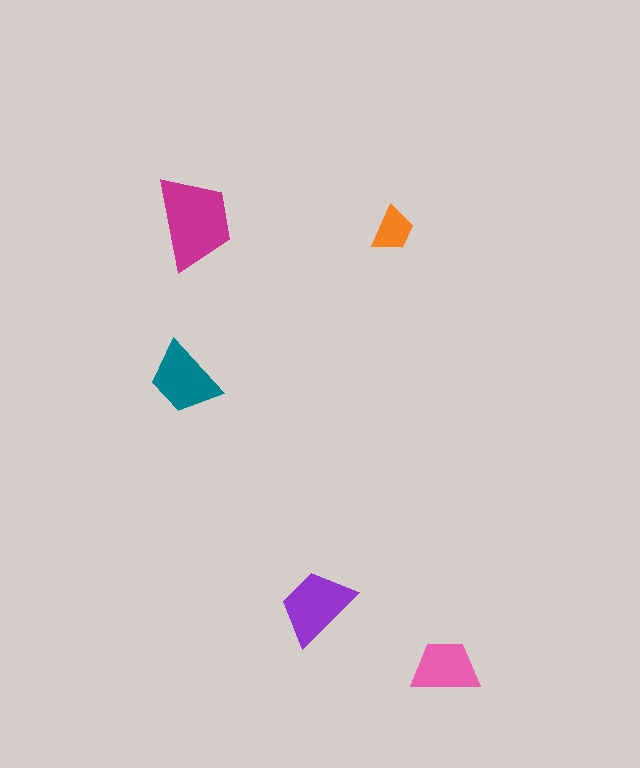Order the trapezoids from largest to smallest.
the magenta one, the purple one, the teal one, the pink one, the orange one.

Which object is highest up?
The magenta trapezoid is topmost.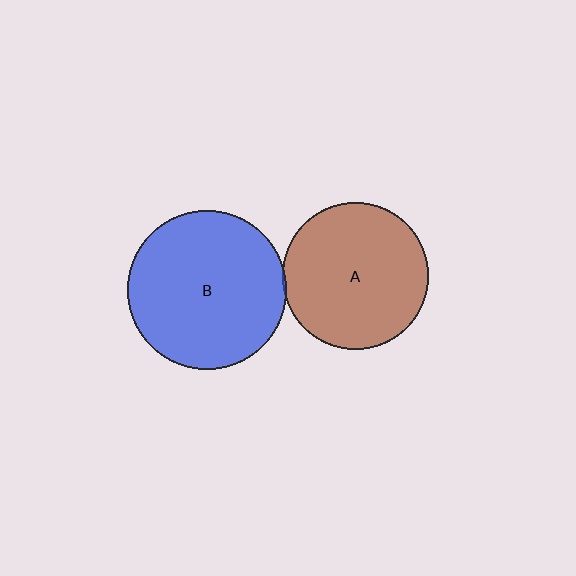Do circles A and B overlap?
Yes.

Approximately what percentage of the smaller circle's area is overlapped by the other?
Approximately 5%.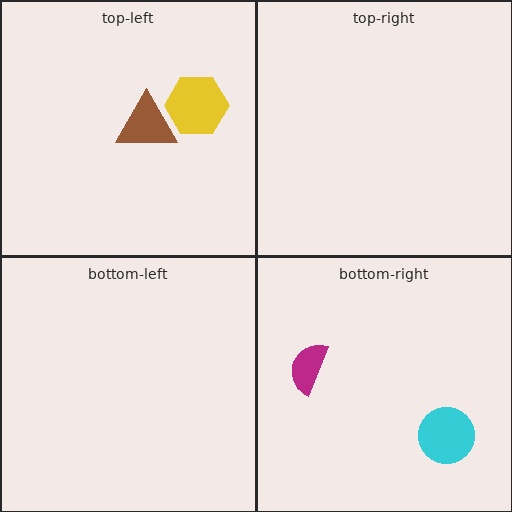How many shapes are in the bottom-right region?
2.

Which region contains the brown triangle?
The top-left region.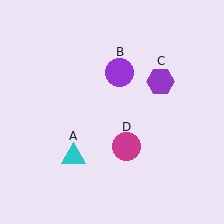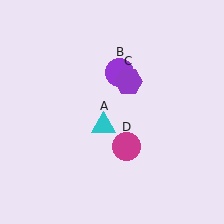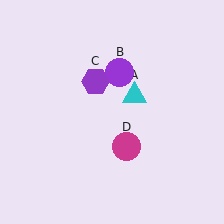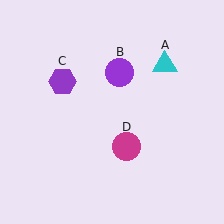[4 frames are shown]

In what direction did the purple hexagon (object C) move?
The purple hexagon (object C) moved left.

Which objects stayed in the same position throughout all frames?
Purple circle (object B) and magenta circle (object D) remained stationary.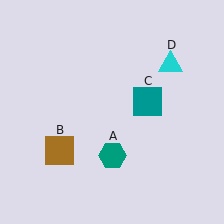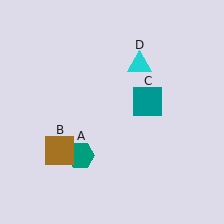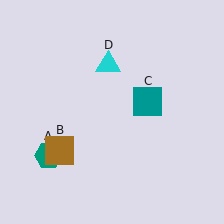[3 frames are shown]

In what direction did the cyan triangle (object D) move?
The cyan triangle (object D) moved left.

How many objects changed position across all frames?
2 objects changed position: teal hexagon (object A), cyan triangle (object D).